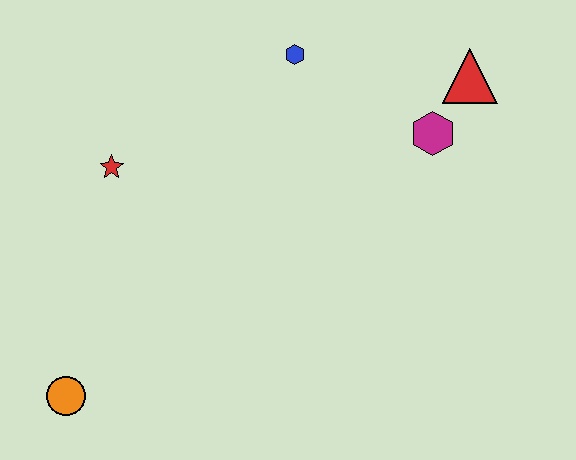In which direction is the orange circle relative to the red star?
The orange circle is below the red star.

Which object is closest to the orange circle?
The red star is closest to the orange circle.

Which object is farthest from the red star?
The red triangle is farthest from the red star.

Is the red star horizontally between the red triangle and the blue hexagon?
No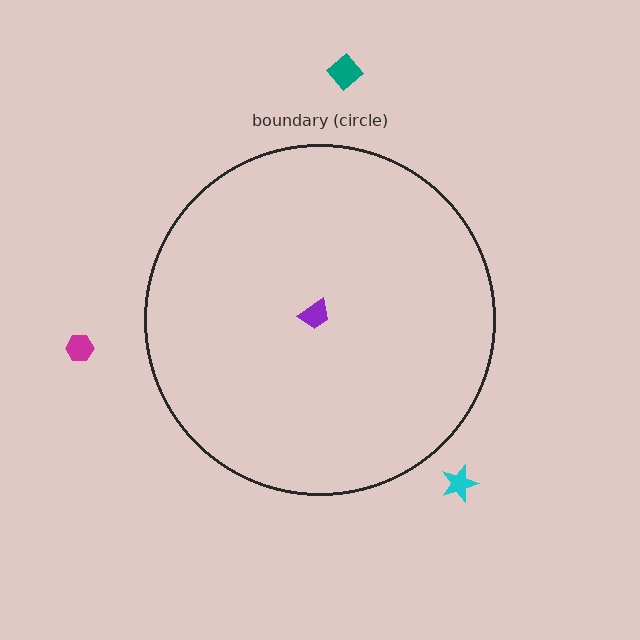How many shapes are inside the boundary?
1 inside, 3 outside.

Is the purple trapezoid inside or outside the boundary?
Inside.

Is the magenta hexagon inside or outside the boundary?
Outside.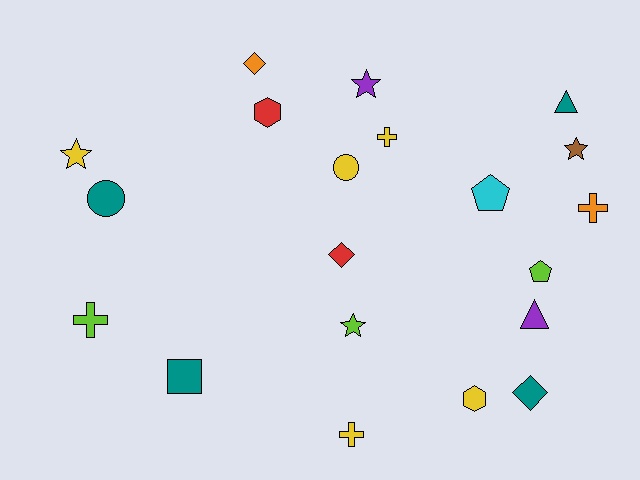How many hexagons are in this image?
There are 2 hexagons.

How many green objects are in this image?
There are no green objects.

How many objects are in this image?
There are 20 objects.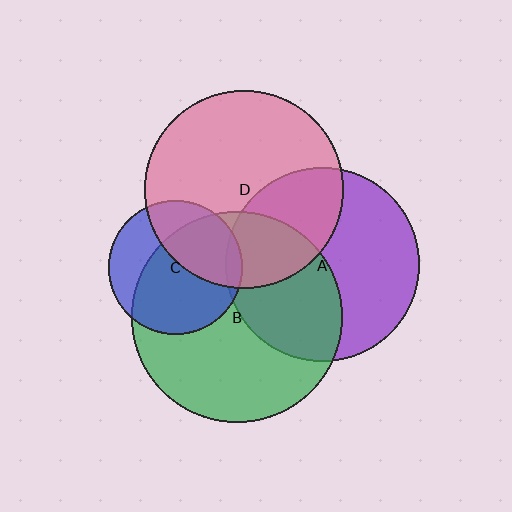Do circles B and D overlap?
Yes.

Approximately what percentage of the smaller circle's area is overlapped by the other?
Approximately 30%.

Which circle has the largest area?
Circle B (green).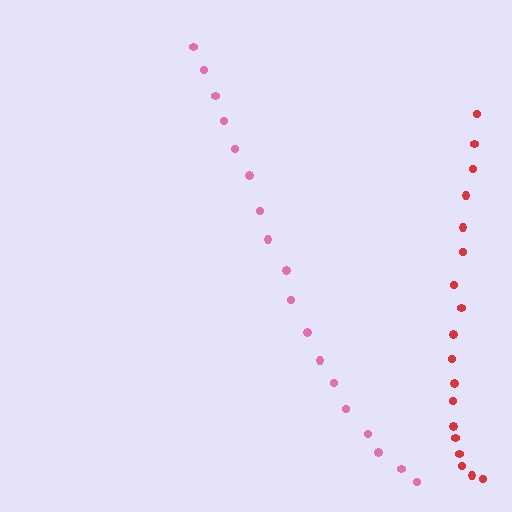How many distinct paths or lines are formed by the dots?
There are 2 distinct paths.